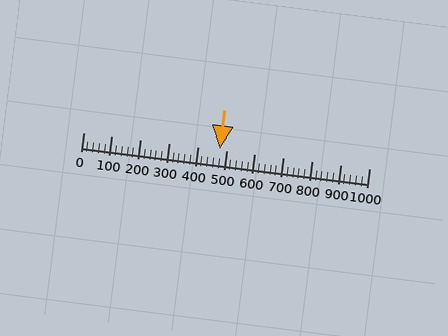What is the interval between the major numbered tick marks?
The major tick marks are spaced 100 units apart.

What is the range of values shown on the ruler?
The ruler shows values from 0 to 1000.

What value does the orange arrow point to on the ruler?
The orange arrow points to approximately 479.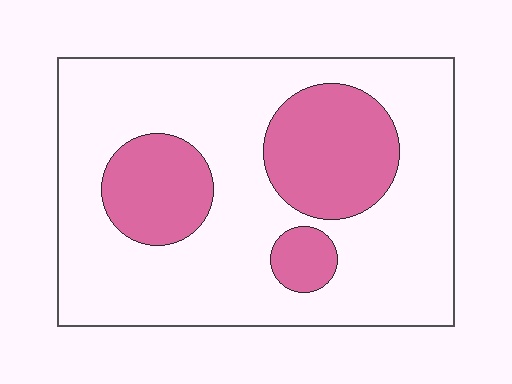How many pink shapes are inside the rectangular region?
3.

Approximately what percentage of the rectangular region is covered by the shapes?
Approximately 25%.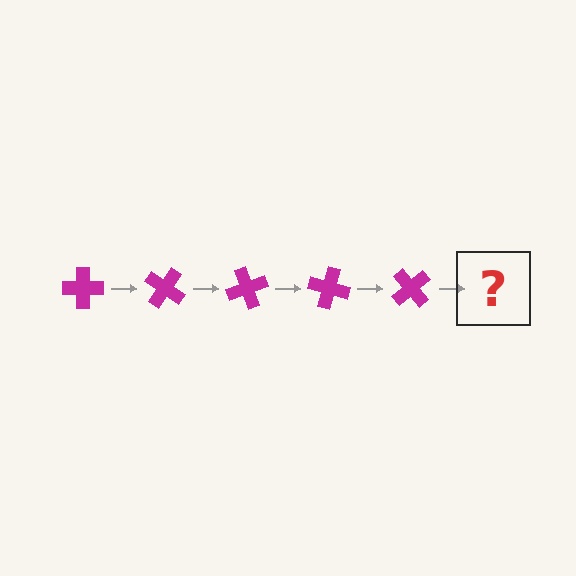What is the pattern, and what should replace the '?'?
The pattern is that the cross rotates 35 degrees each step. The '?' should be a magenta cross rotated 175 degrees.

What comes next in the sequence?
The next element should be a magenta cross rotated 175 degrees.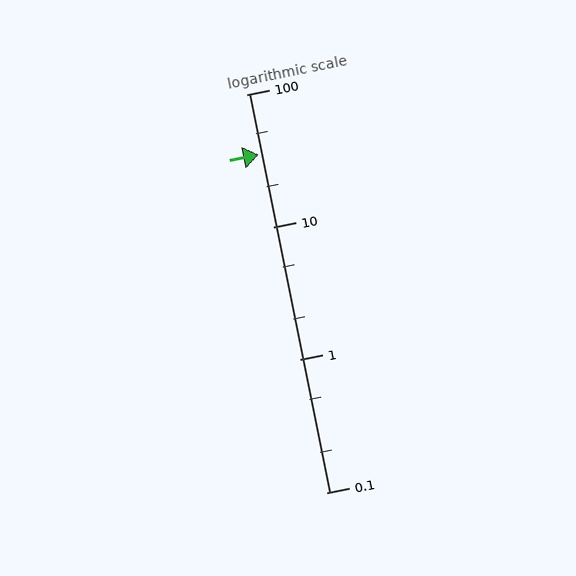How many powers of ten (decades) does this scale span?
The scale spans 3 decades, from 0.1 to 100.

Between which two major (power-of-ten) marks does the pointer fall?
The pointer is between 10 and 100.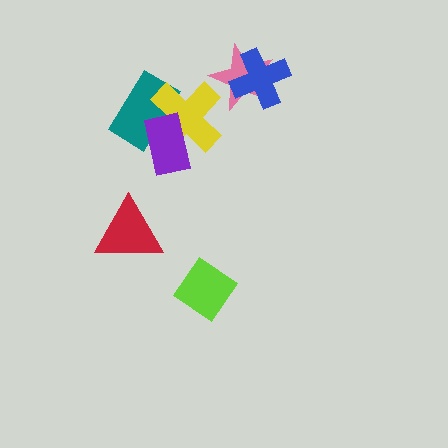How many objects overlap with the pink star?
1 object overlaps with the pink star.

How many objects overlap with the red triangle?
0 objects overlap with the red triangle.